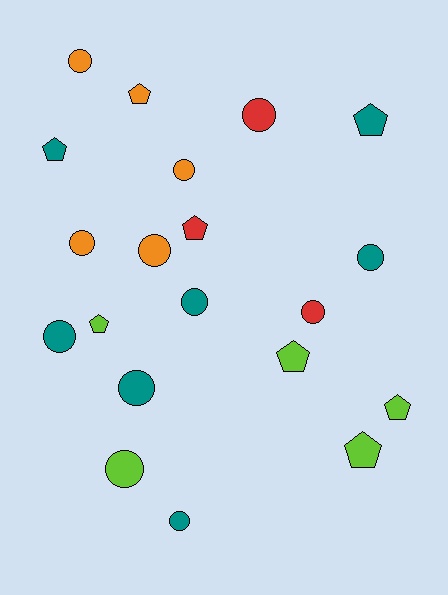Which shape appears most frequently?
Circle, with 12 objects.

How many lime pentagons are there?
There are 4 lime pentagons.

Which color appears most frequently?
Teal, with 7 objects.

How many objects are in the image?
There are 20 objects.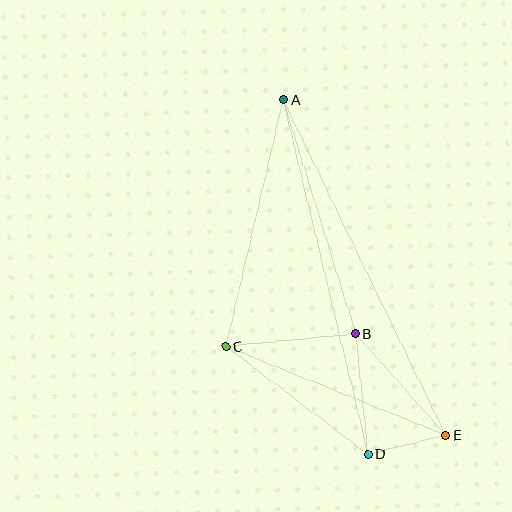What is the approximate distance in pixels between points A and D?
The distance between A and D is approximately 364 pixels.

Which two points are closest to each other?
Points D and E are closest to each other.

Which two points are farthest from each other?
Points A and E are farthest from each other.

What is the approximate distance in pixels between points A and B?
The distance between A and B is approximately 245 pixels.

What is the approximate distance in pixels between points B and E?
The distance between B and E is approximately 136 pixels.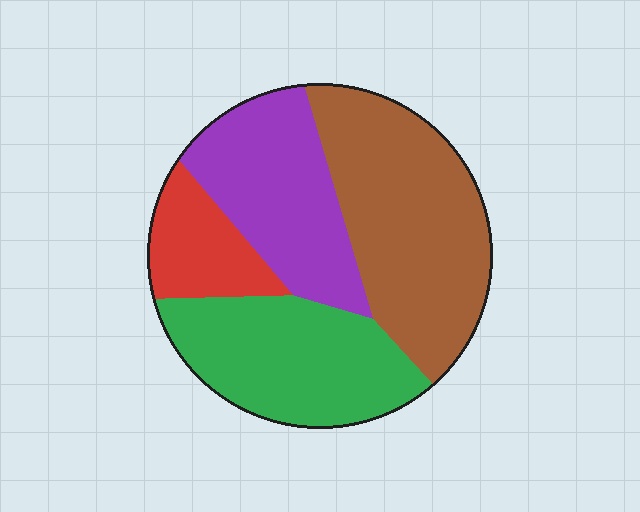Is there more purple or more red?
Purple.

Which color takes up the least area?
Red, at roughly 10%.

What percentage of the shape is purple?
Purple takes up about one quarter (1/4) of the shape.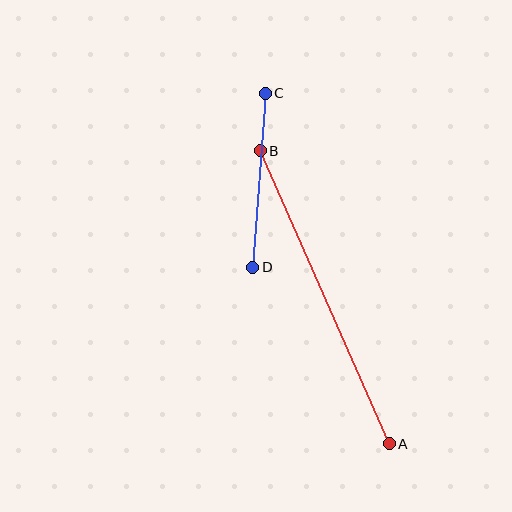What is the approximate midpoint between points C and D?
The midpoint is at approximately (259, 180) pixels.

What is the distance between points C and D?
The distance is approximately 174 pixels.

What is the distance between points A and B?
The distance is approximately 320 pixels.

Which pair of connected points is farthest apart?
Points A and B are farthest apart.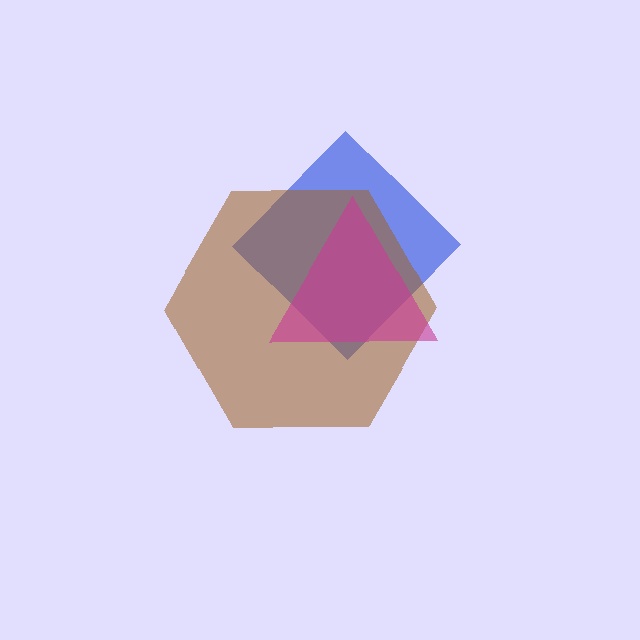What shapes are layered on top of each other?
The layered shapes are: a blue diamond, a brown hexagon, a magenta triangle.